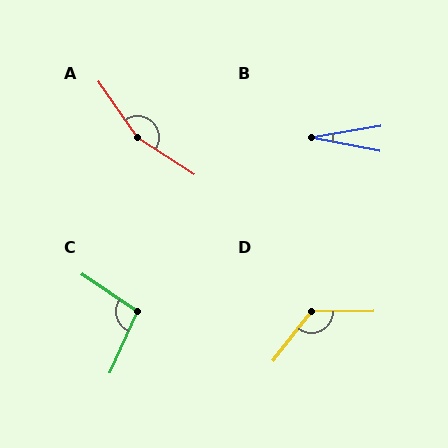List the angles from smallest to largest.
B (21°), C (100°), D (129°), A (158°).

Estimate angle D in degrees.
Approximately 129 degrees.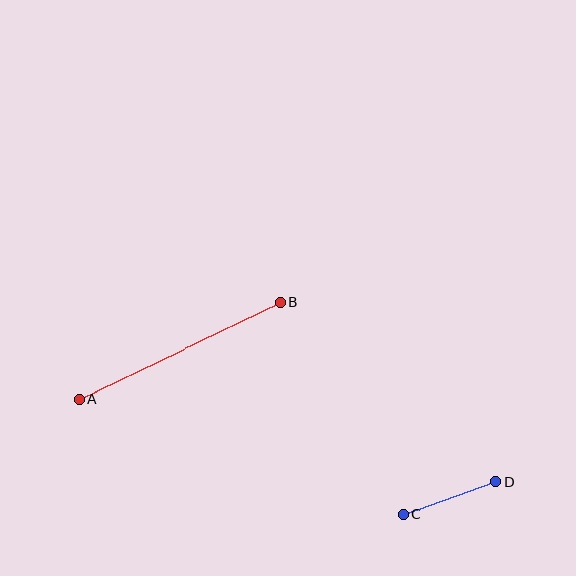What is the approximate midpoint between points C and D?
The midpoint is at approximately (450, 498) pixels.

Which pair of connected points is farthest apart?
Points A and B are farthest apart.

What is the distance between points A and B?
The distance is approximately 224 pixels.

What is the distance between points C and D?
The distance is approximately 98 pixels.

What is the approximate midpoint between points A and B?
The midpoint is at approximately (179, 351) pixels.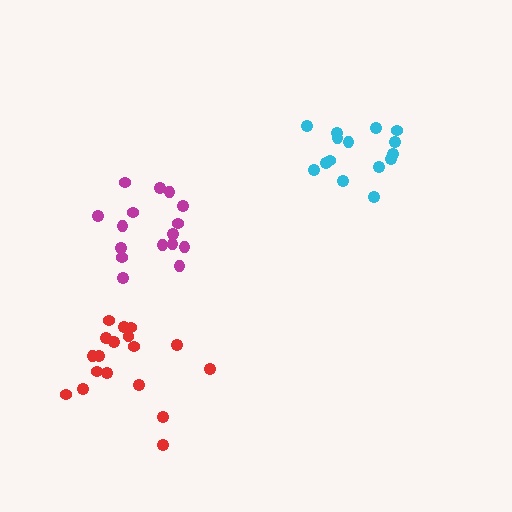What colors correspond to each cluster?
The clusters are colored: magenta, red, cyan.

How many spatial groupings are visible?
There are 3 spatial groupings.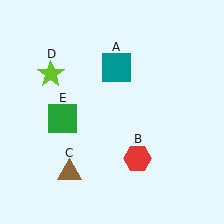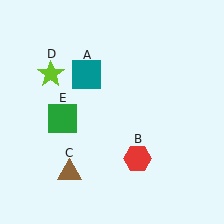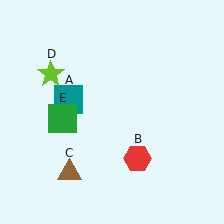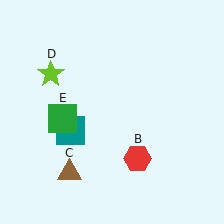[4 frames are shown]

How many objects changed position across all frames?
1 object changed position: teal square (object A).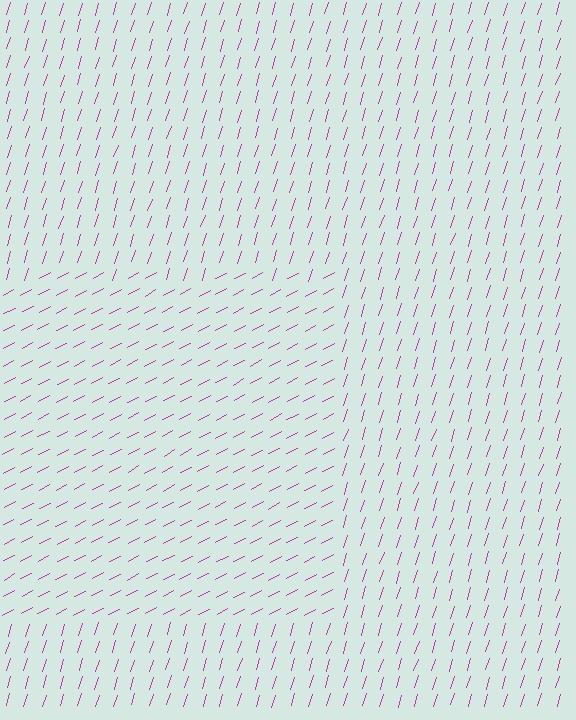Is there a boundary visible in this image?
Yes, there is a texture boundary formed by a change in line orientation.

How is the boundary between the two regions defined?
The boundary is defined purely by a change in line orientation (approximately 45 degrees difference). All lines are the same color and thickness.